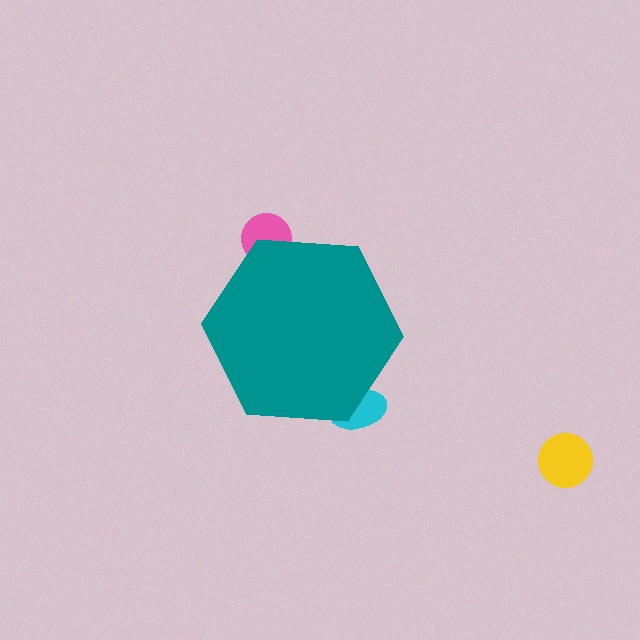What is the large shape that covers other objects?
A teal hexagon.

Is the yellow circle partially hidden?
No, the yellow circle is fully visible.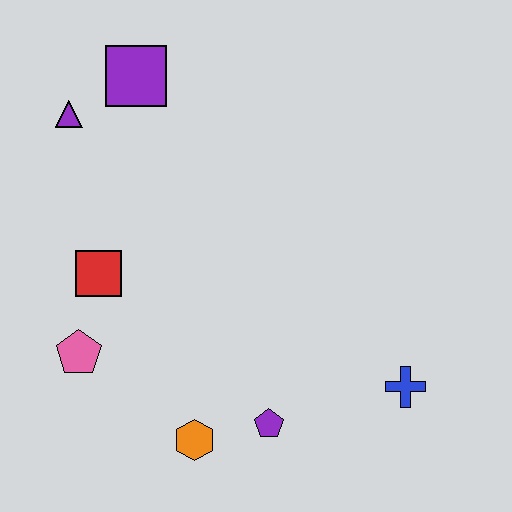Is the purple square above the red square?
Yes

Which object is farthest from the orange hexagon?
The purple square is farthest from the orange hexagon.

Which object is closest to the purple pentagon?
The orange hexagon is closest to the purple pentagon.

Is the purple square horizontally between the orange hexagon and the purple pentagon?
No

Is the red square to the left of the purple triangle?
No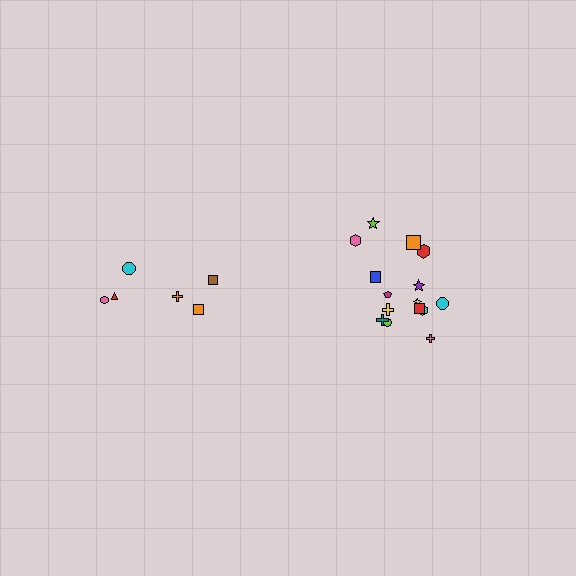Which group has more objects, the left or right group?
The right group.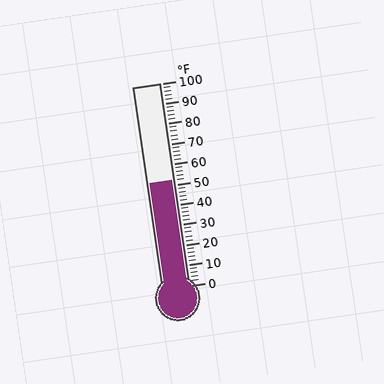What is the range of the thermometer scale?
The thermometer scale ranges from 0°F to 100°F.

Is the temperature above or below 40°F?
The temperature is above 40°F.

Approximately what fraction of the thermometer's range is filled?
The thermometer is filled to approximately 50% of its range.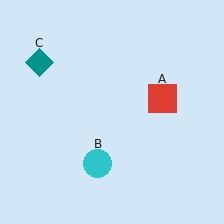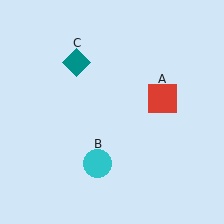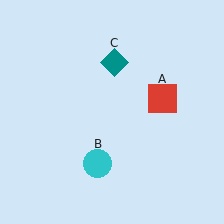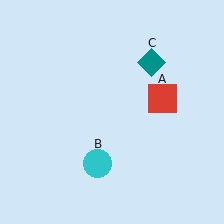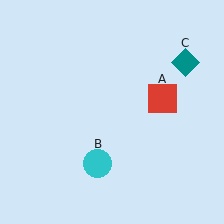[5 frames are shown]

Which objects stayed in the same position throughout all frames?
Red square (object A) and cyan circle (object B) remained stationary.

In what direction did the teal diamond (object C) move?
The teal diamond (object C) moved right.